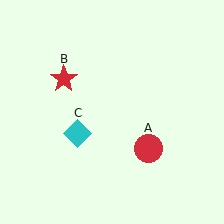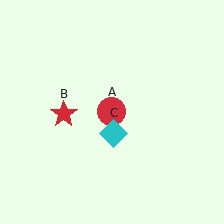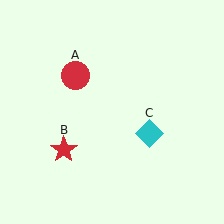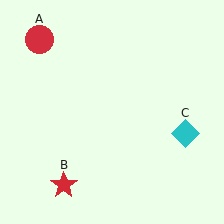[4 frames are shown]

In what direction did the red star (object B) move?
The red star (object B) moved down.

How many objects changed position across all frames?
3 objects changed position: red circle (object A), red star (object B), cyan diamond (object C).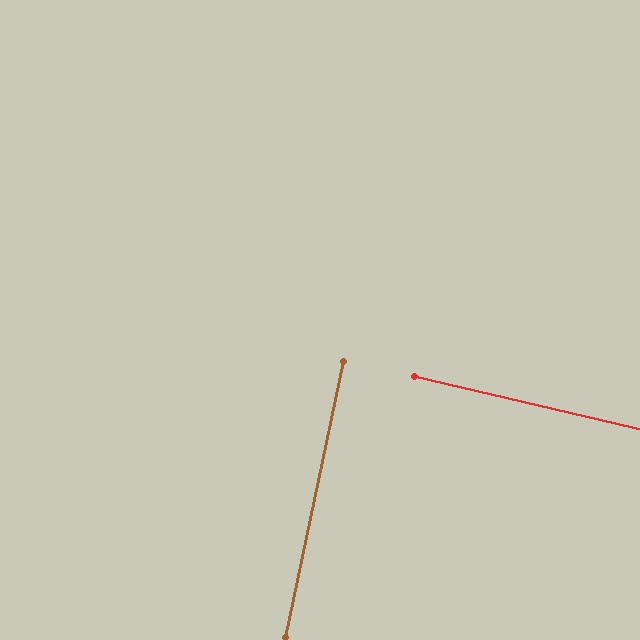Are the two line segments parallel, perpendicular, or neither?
Perpendicular — they meet at approximately 89°.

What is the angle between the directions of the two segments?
Approximately 89 degrees.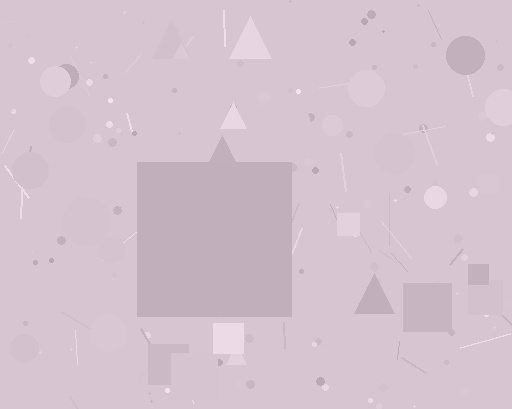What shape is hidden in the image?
A square is hidden in the image.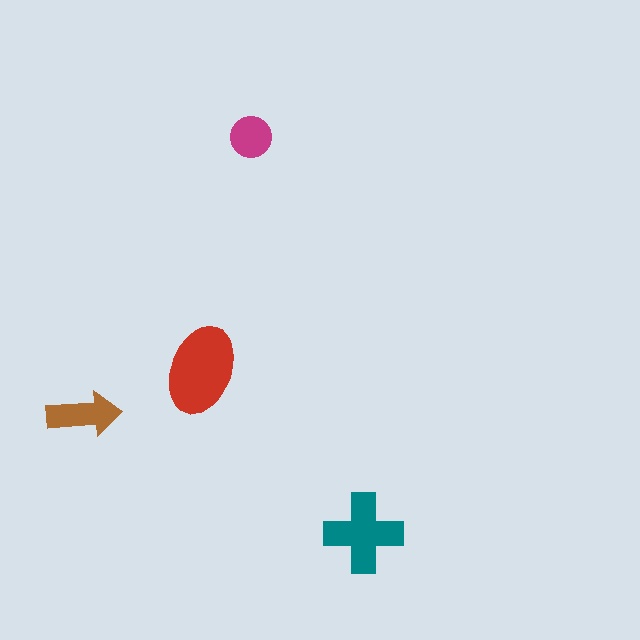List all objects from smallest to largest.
The magenta circle, the brown arrow, the teal cross, the red ellipse.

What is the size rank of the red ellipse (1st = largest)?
1st.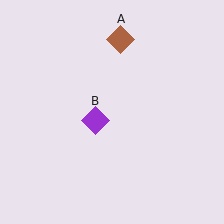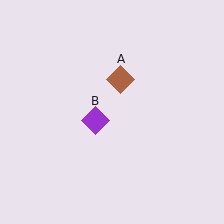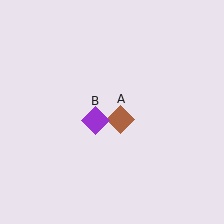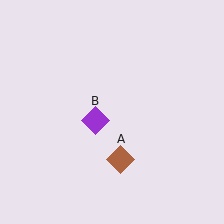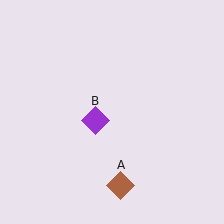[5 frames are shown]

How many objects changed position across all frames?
1 object changed position: brown diamond (object A).